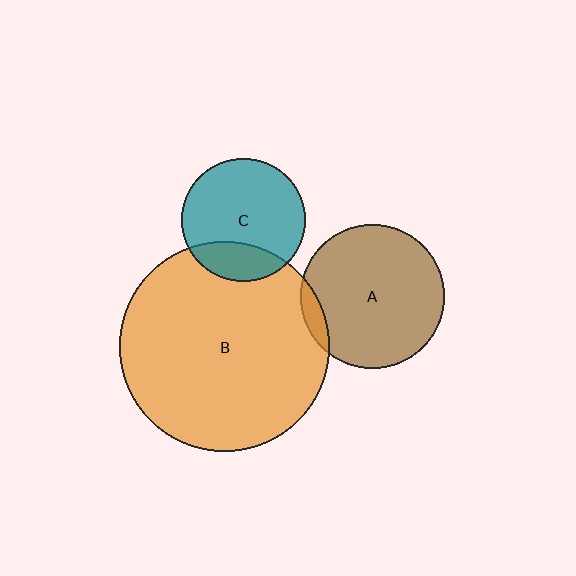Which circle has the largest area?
Circle B (orange).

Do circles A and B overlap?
Yes.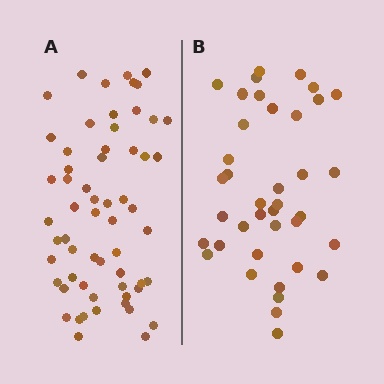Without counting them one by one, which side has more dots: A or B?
Region A (the left region) has more dots.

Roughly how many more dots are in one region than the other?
Region A has approximately 20 more dots than region B.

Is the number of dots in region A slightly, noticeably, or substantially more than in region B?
Region A has substantially more. The ratio is roughly 1.5 to 1.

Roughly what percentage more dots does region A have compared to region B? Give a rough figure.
About 55% more.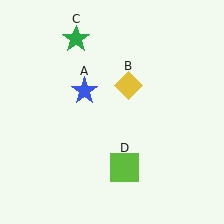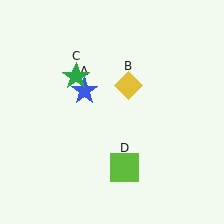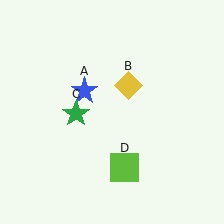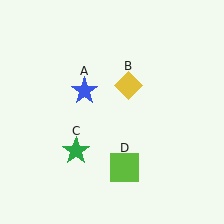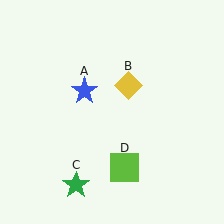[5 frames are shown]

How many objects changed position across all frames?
1 object changed position: green star (object C).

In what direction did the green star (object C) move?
The green star (object C) moved down.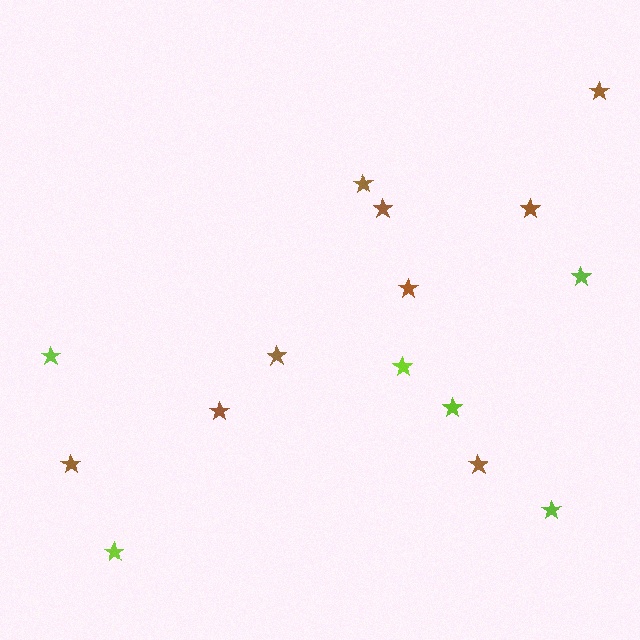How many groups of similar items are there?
There are 2 groups: one group of lime stars (6) and one group of brown stars (9).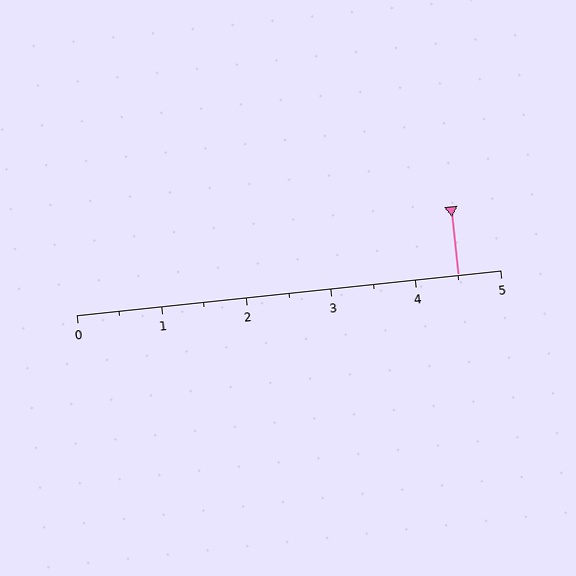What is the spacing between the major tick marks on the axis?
The major ticks are spaced 1 apart.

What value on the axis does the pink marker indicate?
The marker indicates approximately 4.5.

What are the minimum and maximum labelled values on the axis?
The axis runs from 0 to 5.